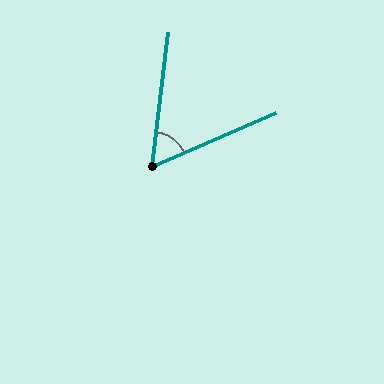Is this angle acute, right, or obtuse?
It is acute.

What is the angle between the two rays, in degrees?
Approximately 60 degrees.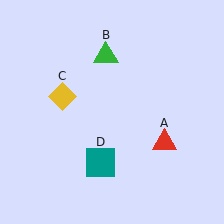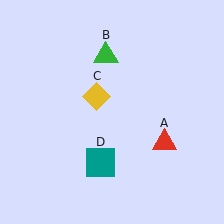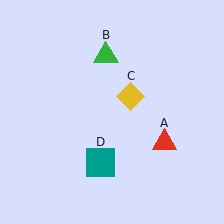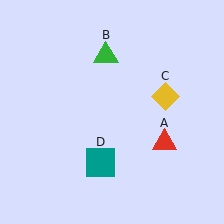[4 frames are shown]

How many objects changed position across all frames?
1 object changed position: yellow diamond (object C).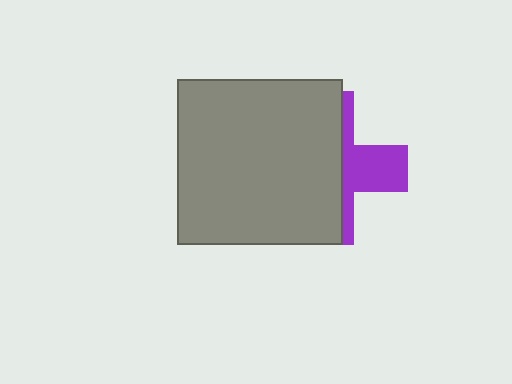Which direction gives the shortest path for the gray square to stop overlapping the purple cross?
Moving left gives the shortest separation.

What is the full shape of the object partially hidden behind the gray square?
The partially hidden object is a purple cross.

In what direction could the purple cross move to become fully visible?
The purple cross could move right. That would shift it out from behind the gray square entirely.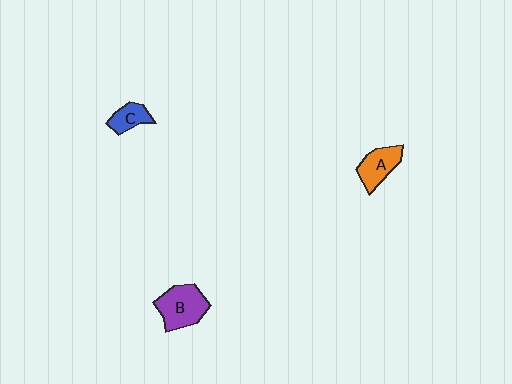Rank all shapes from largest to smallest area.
From largest to smallest: B (purple), A (orange), C (blue).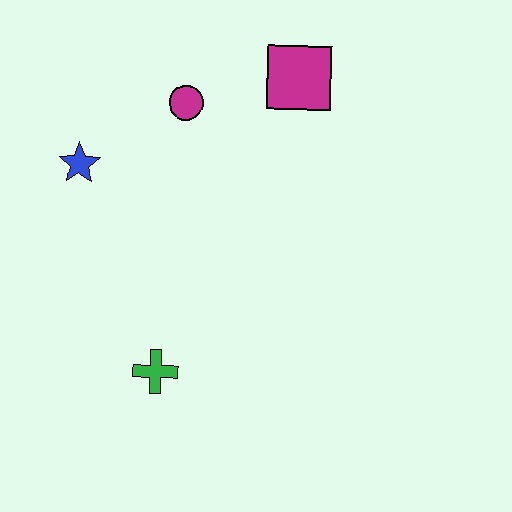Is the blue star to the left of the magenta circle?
Yes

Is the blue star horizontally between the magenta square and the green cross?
No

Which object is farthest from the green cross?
The magenta square is farthest from the green cross.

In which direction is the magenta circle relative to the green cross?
The magenta circle is above the green cross.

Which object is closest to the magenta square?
The magenta circle is closest to the magenta square.